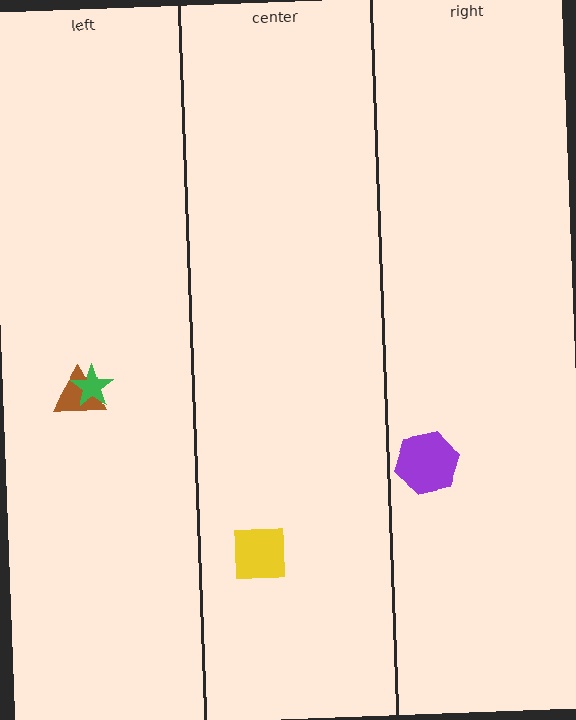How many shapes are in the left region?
2.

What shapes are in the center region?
The yellow square.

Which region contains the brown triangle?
The left region.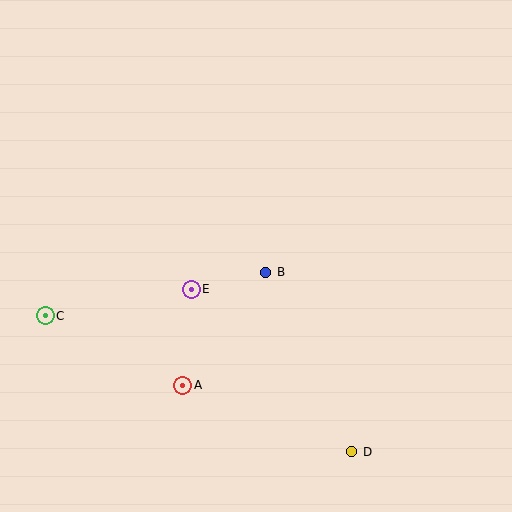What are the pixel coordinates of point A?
Point A is at (183, 385).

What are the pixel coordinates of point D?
Point D is at (352, 452).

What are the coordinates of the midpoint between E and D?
The midpoint between E and D is at (271, 370).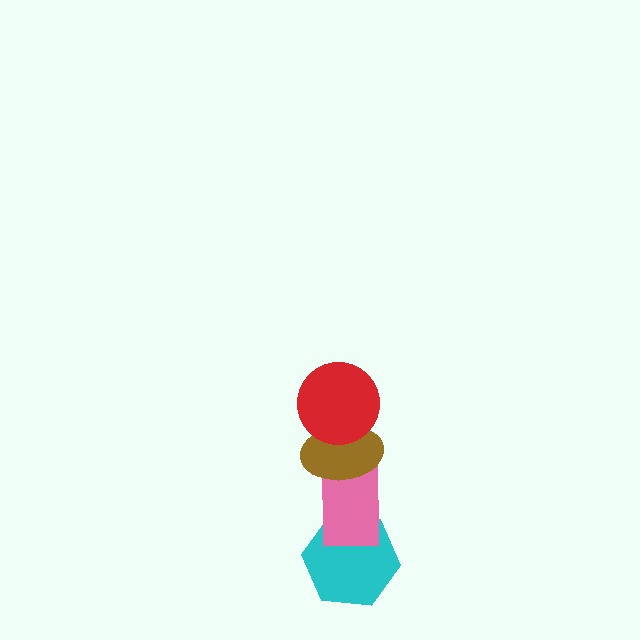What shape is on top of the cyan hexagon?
The pink rectangle is on top of the cyan hexagon.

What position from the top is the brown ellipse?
The brown ellipse is 2nd from the top.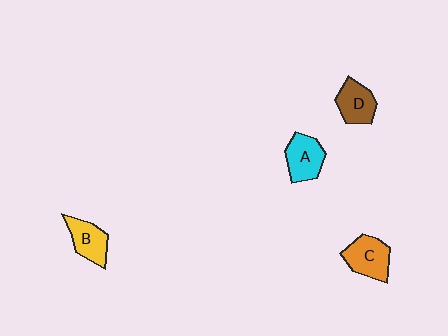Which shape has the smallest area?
Shape B (yellow).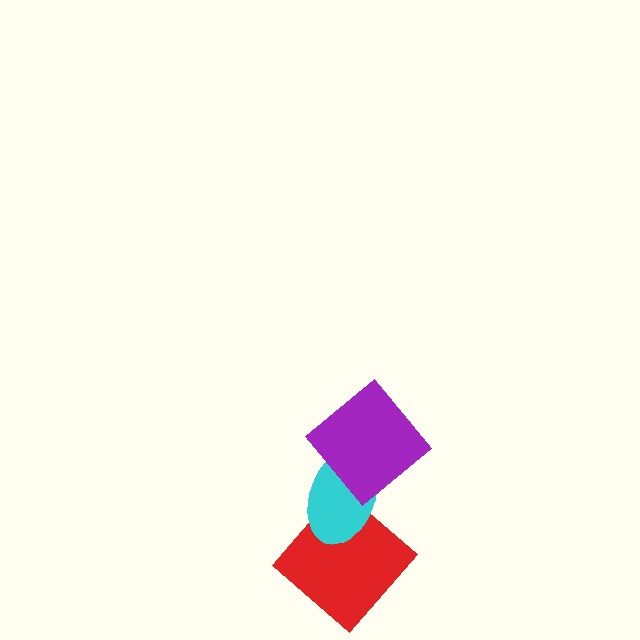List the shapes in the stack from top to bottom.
From top to bottom: the purple diamond, the cyan ellipse, the red diamond.